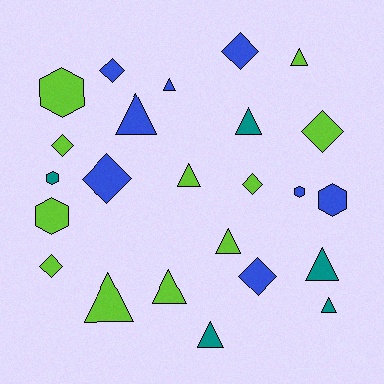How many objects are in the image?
There are 24 objects.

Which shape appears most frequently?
Triangle, with 11 objects.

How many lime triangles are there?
There are 5 lime triangles.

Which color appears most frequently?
Lime, with 11 objects.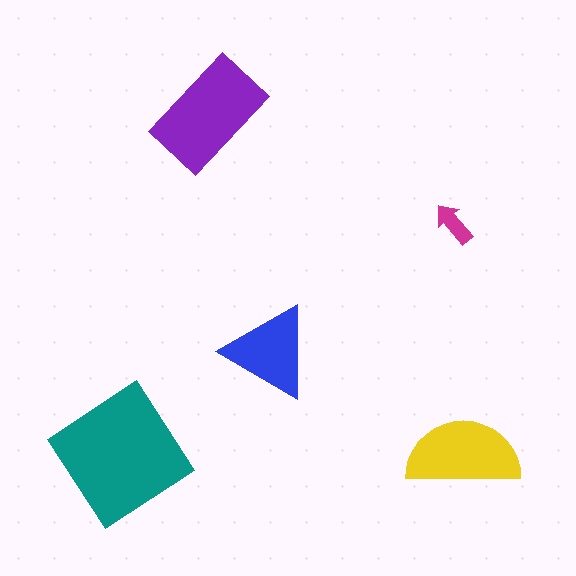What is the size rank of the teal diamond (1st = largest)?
1st.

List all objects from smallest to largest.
The magenta arrow, the blue triangle, the yellow semicircle, the purple rectangle, the teal diamond.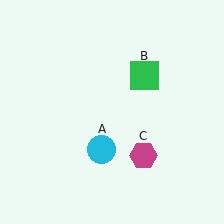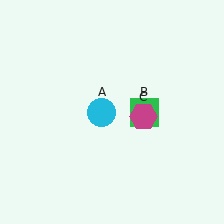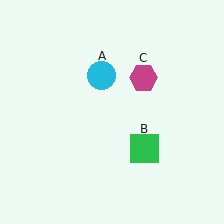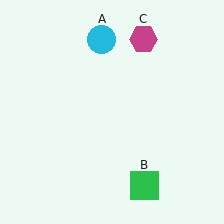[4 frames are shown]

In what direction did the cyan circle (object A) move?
The cyan circle (object A) moved up.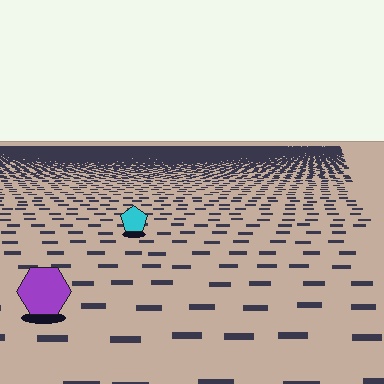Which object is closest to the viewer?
The purple hexagon is closest. The texture marks near it are larger and more spread out.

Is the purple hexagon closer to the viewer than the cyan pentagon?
Yes. The purple hexagon is closer — you can tell from the texture gradient: the ground texture is coarser near it.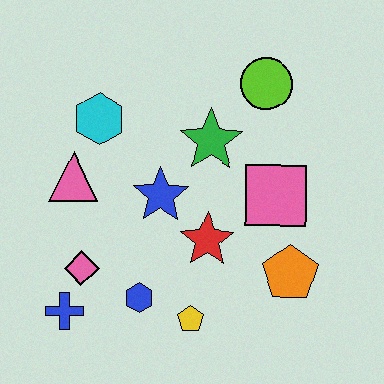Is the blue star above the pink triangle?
No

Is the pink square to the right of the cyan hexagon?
Yes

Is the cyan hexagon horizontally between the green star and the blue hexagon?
No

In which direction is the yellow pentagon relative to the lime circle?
The yellow pentagon is below the lime circle.